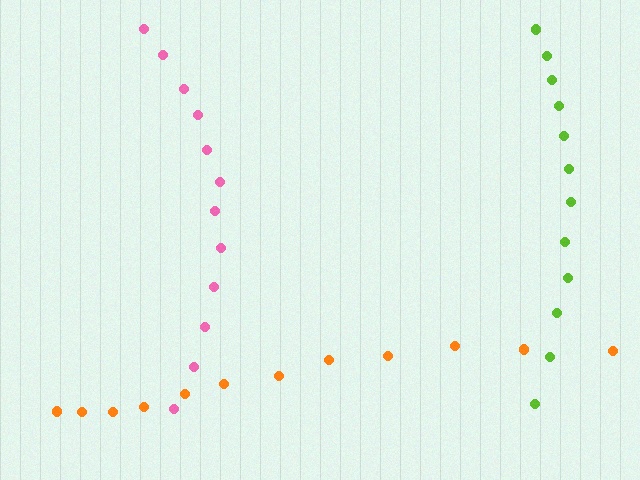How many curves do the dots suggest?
There are 3 distinct paths.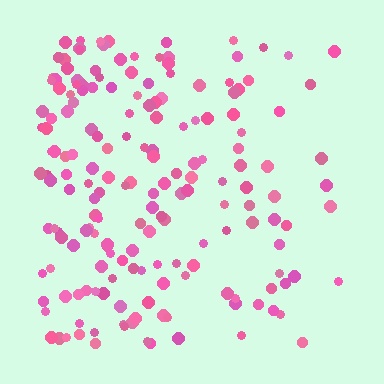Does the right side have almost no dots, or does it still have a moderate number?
Still a moderate number, just noticeably fewer than the left.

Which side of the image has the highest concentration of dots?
The left.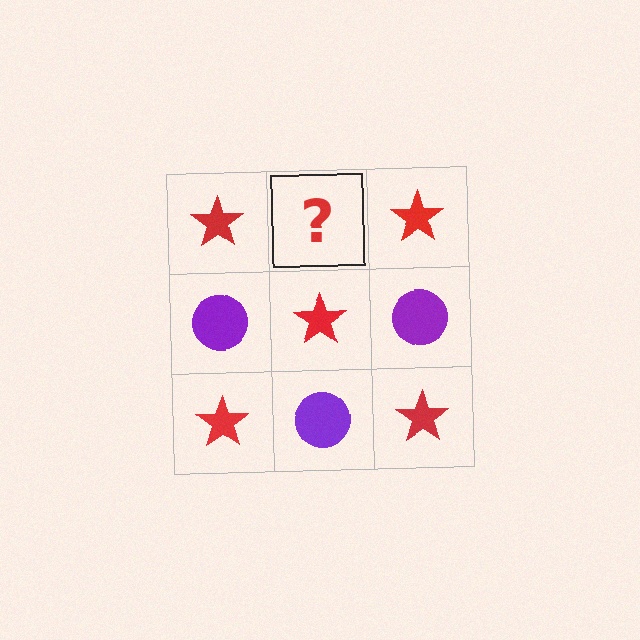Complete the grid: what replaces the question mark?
The question mark should be replaced with a purple circle.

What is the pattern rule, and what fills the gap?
The rule is that it alternates red star and purple circle in a checkerboard pattern. The gap should be filled with a purple circle.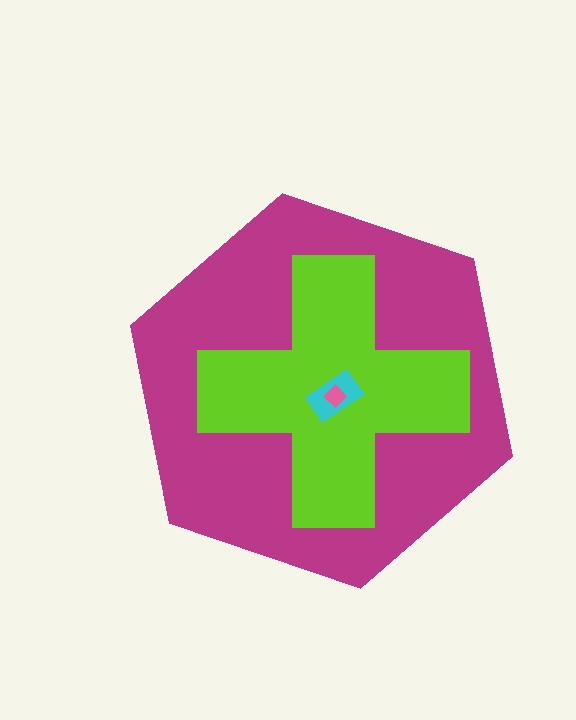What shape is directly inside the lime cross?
The cyan rectangle.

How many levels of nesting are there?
4.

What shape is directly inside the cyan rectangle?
The pink diamond.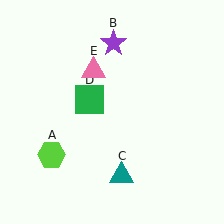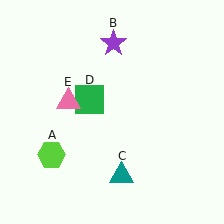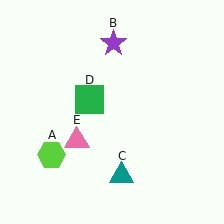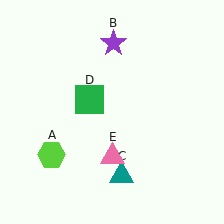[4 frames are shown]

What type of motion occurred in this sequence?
The pink triangle (object E) rotated counterclockwise around the center of the scene.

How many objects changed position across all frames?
1 object changed position: pink triangle (object E).